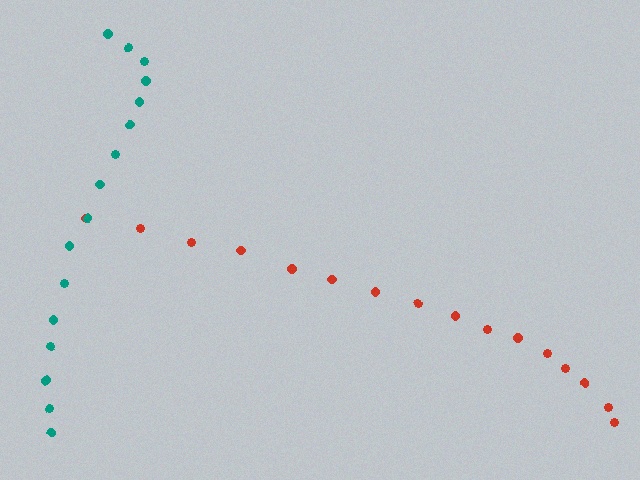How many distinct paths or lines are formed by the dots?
There are 2 distinct paths.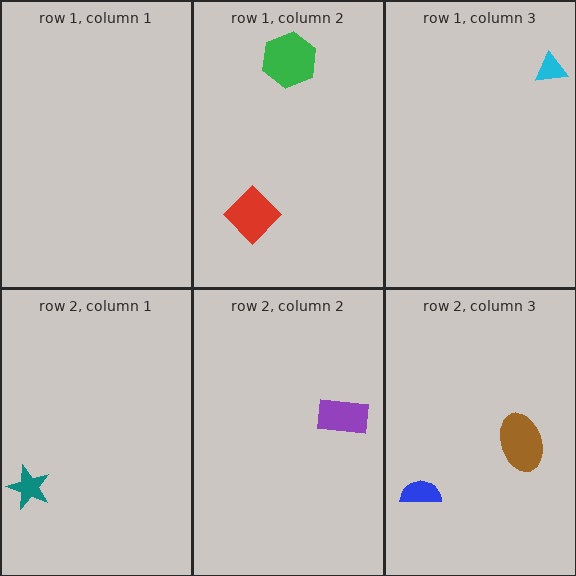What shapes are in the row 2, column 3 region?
The brown ellipse, the blue semicircle.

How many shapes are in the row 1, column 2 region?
2.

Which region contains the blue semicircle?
The row 2, column 3 region.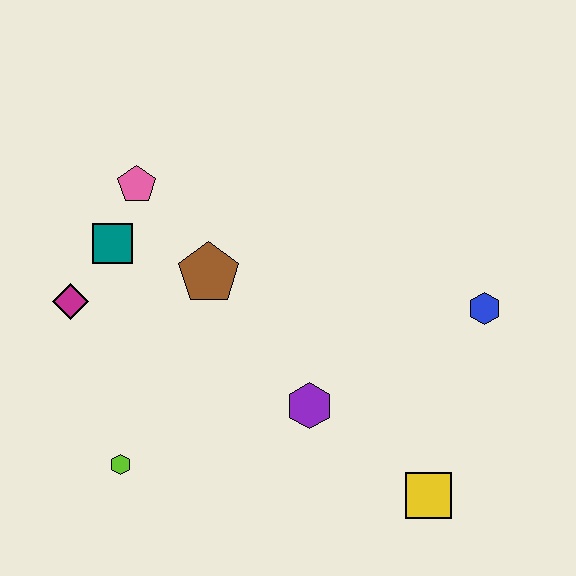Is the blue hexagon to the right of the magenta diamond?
Yes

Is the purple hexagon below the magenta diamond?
Yes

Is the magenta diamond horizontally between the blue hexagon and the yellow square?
No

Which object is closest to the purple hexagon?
The yellow square is closest to the purple hexagon.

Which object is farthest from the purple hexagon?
The pink pentagon is farthest from the purple hexagon.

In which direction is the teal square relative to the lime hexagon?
The teal square is above the lime hexagon.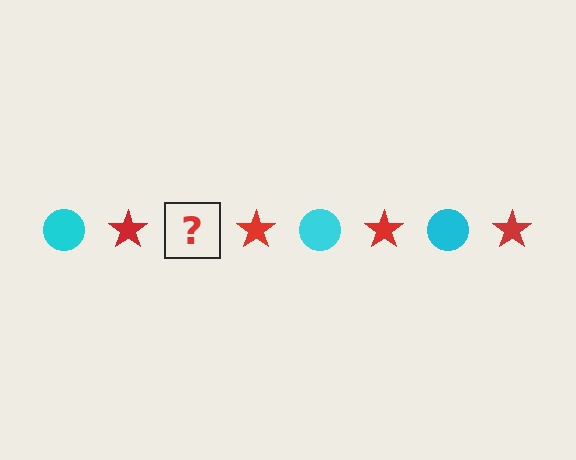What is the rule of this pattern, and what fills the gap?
The rule is that the pattern alternates between cyan circle and red star. The gap should be filled with a cyan circle.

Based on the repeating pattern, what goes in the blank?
The blank should be a cyan circle.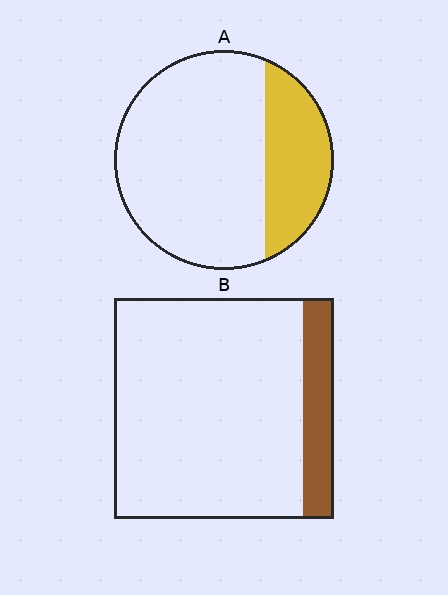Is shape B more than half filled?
No.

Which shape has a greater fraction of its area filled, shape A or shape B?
Shape A.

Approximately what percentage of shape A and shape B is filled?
A is approximately 25% and B is approximately 15%.